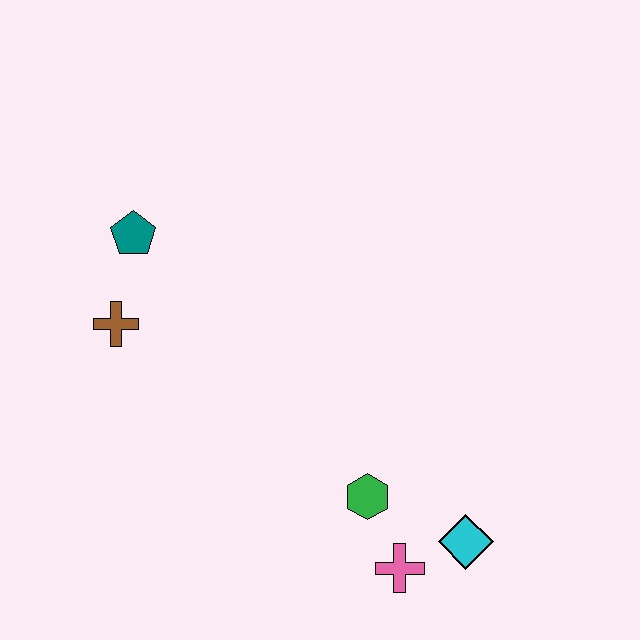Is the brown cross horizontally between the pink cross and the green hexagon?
No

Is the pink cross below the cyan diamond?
Yes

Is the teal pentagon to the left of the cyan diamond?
Yes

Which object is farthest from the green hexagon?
The teal pentagon is farthest from the green hexagon.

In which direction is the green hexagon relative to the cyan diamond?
The green hexagon is to the left of the cyan diamond.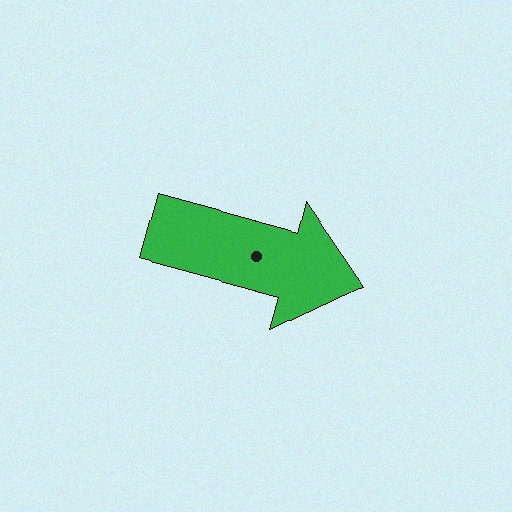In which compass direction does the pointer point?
East.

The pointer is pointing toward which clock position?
Roughly 4 o'clock.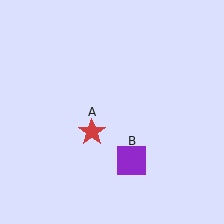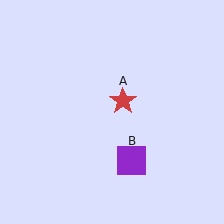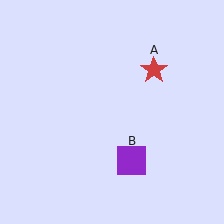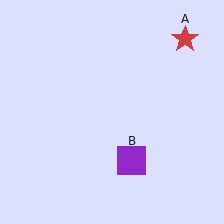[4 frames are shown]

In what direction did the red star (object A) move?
The red star (object A) moved up and to the right.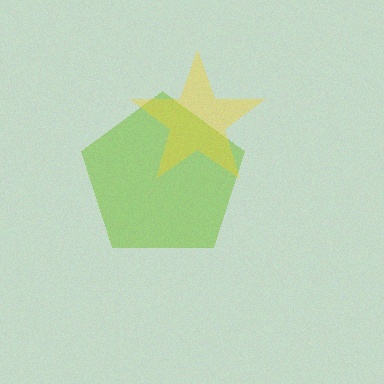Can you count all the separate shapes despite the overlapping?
Yes, there are 2 separate shapes.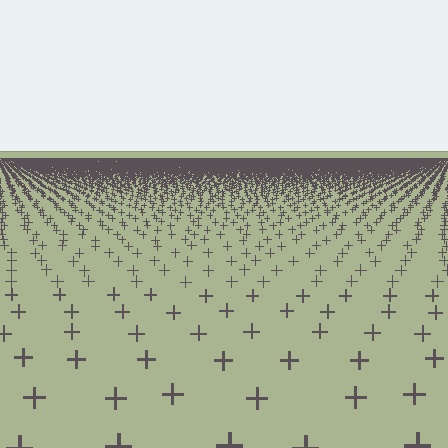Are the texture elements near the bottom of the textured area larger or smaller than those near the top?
Larger. Near the bottom, elements are closer to the viewer and appear at a bigger on-screen size.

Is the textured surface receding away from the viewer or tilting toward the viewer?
The surface is receding away from the viewer. Texture elements get smaller and denser toward the top.